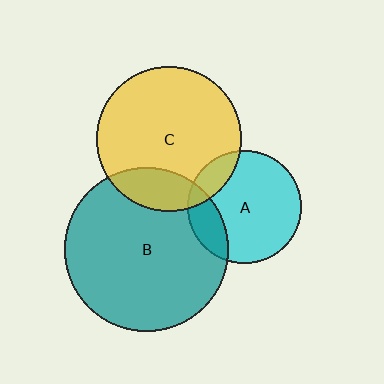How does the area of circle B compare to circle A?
Approximately 2.1 times.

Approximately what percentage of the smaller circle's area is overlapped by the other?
Approximately 15%.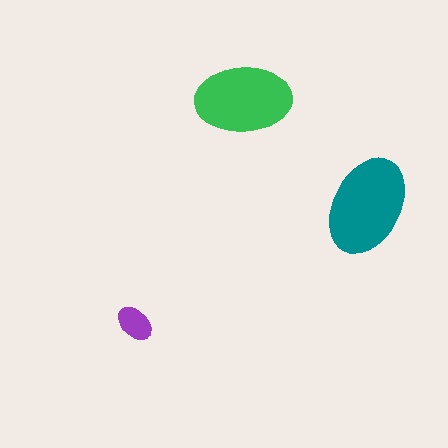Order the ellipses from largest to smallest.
the teal one, the green one, the purple one.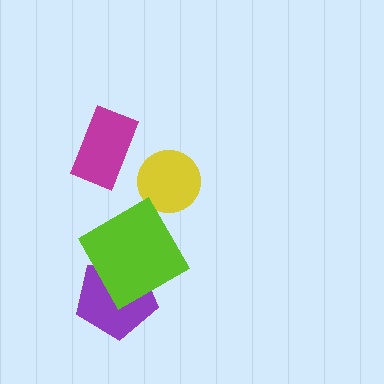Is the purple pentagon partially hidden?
Yes, it is partially covered by another shape.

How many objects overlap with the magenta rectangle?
0 objects overlap with the magenta rectangle.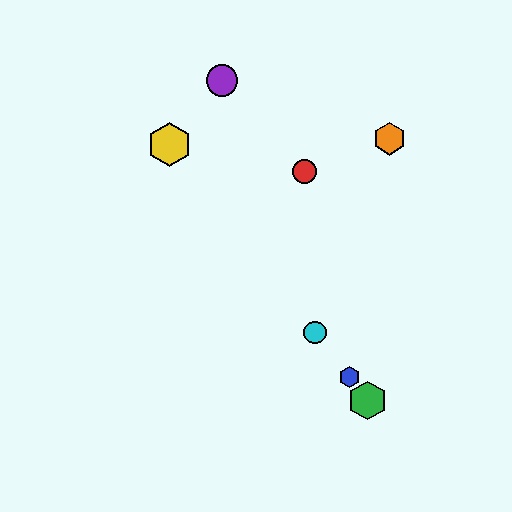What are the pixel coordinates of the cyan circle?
The cyan circle is at (315, 333).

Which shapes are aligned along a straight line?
The blue hexagon, the green hexagon, the yellow hexagon, the cyan circle are aligned along a straight line.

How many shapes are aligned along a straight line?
4 shapes (the blue hexagon, the green hexagon, the yellow hexagon, the cyan circle) are aligned along a straight line.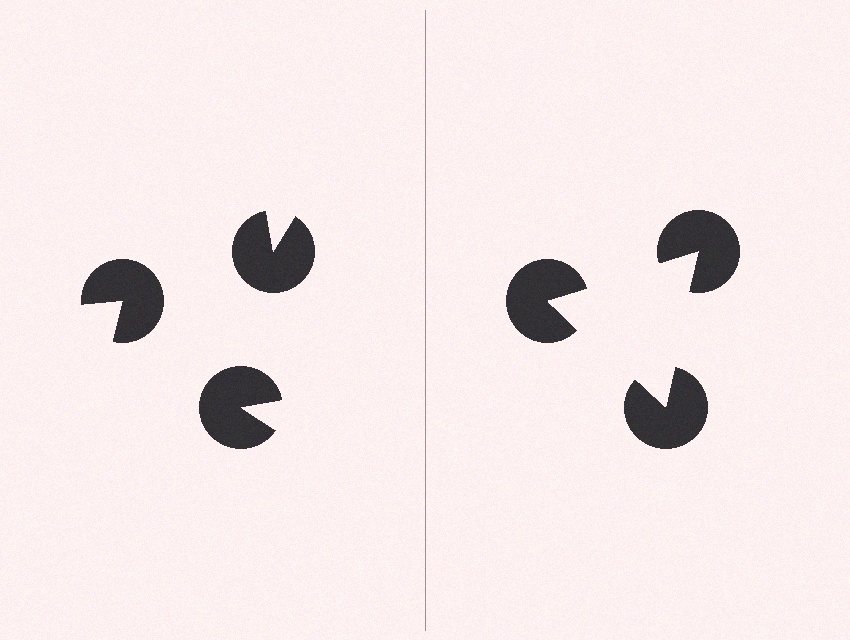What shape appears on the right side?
An illusory triangle.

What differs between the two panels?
The pac-man discs are positioned identically on both sides; only the wedge orientations differ. On the right they align to a triangle; on the left they are misaligned.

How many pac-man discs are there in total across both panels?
6 — 3 on each side.